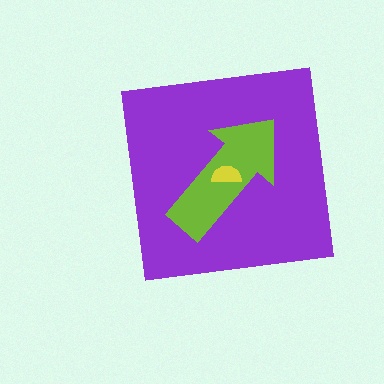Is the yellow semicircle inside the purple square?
Yes.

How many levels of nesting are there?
3.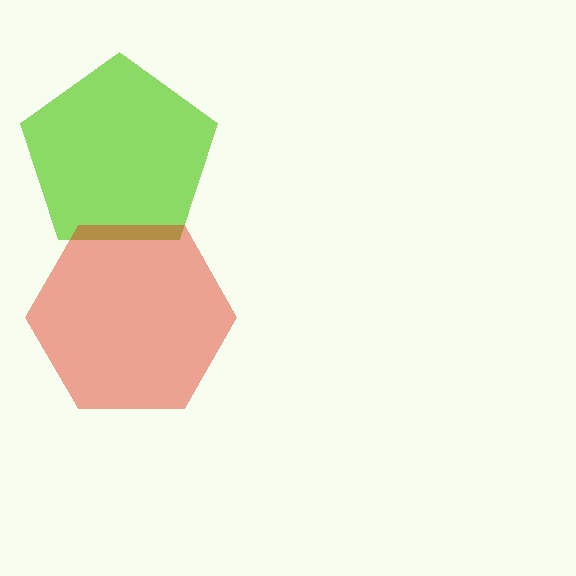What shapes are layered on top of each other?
The layered shapes are: a lime pentagon, a red hexagon.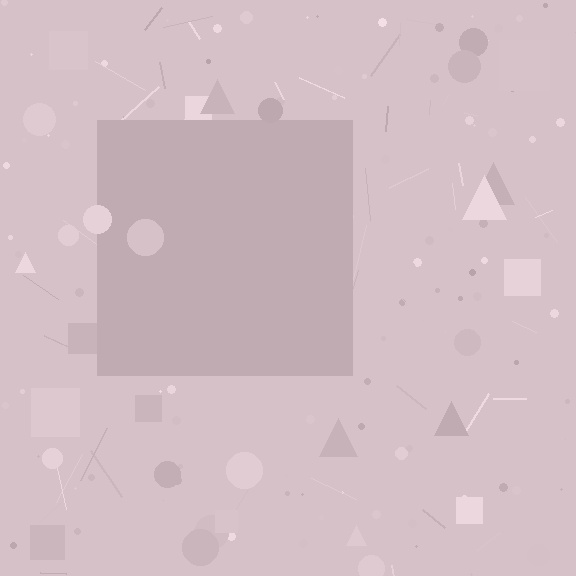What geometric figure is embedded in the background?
A square is embedded in the background.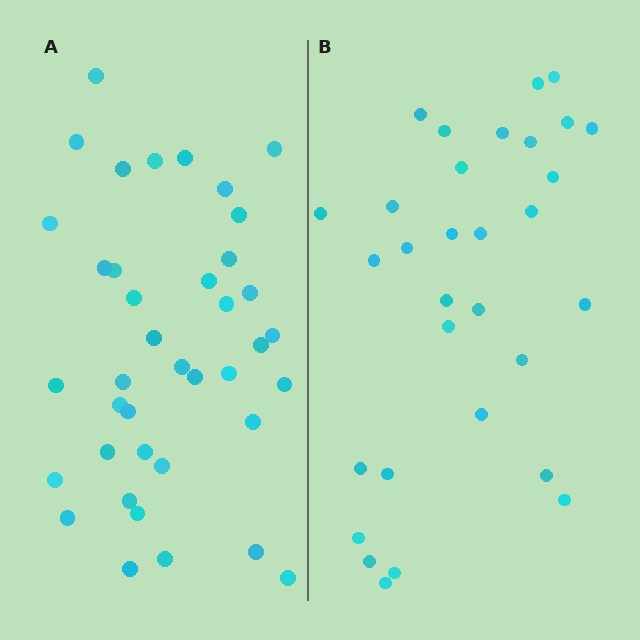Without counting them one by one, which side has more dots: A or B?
Region A (the left region) has more dots.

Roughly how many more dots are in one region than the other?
Region A has roughly 8 or so more dots than region B.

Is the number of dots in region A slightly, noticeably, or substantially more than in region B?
Region A has noticeably more, but not dramatically so. The ratio is roughly 1.3 to 1.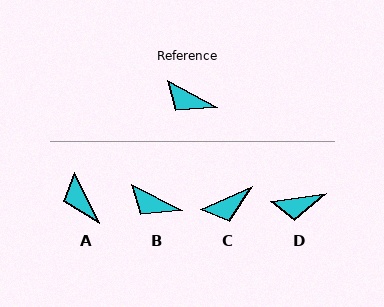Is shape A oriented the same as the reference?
No, it is off by about 37 degrees.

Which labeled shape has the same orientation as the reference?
B.